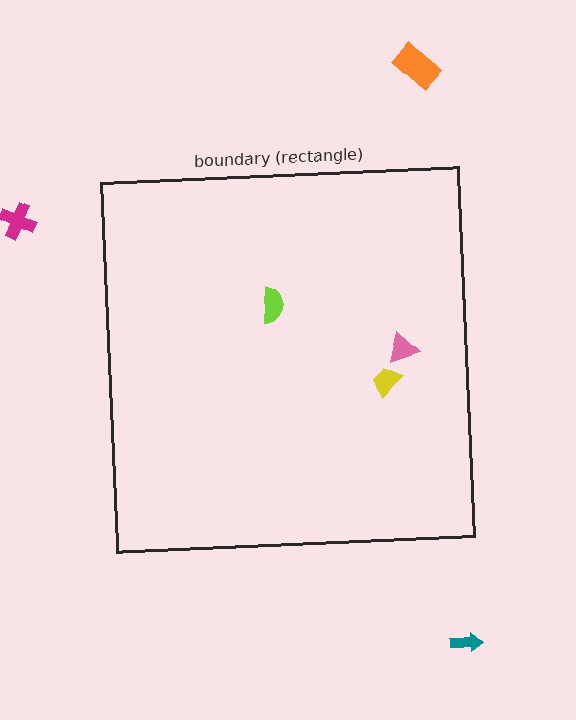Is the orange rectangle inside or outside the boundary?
Outside.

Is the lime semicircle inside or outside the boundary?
Inside.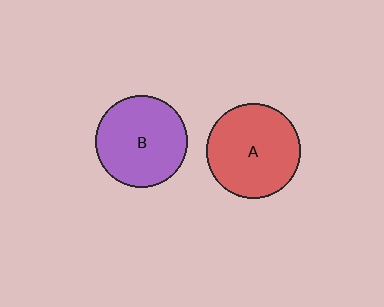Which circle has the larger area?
Circle A (red).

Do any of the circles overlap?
No, none of the circles overlap.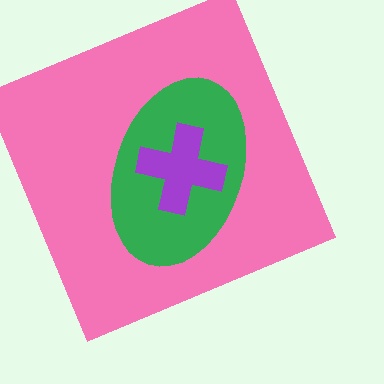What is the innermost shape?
The purple cross.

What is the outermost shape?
The pink square.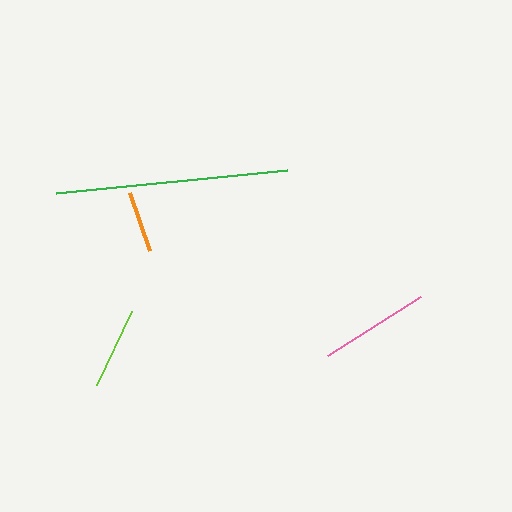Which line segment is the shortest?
The orange line is the shortest at approximately 61 pixels.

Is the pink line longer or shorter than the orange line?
The pink line is longer than the orange line.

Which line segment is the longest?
The green line is the longest at approximately 233 pixels.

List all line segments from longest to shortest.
From longest to shortest: green, pink, lime, orange.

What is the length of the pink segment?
The pink segment is approximately 110 pixels long.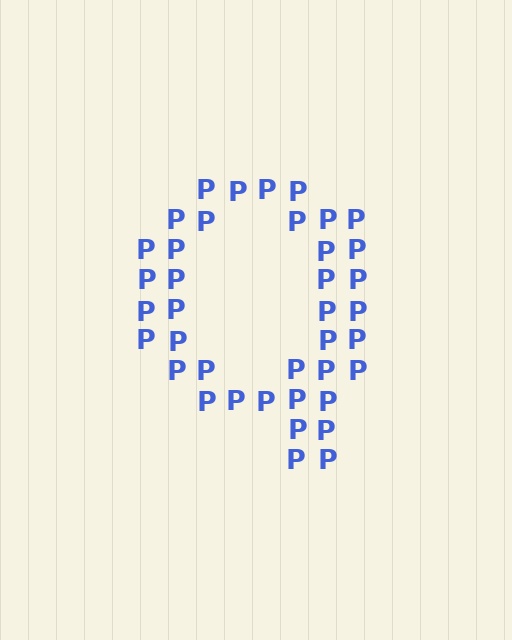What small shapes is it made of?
It is made of small letter P's.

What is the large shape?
The large shape is the letter Q.